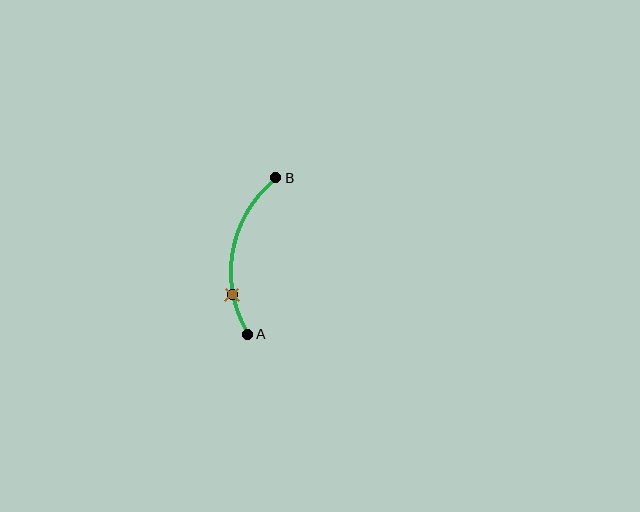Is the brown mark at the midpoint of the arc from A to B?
No. The brown mark lies on the arc but is closer to endpoint A. The arc midpoint would be at the point on the curve equidistant along the arc from both A and B.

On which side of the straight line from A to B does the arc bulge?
The arc bulges to the left of the straight line connecting A and B.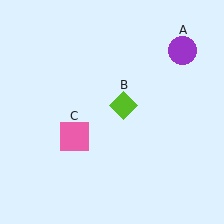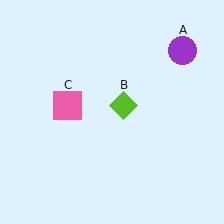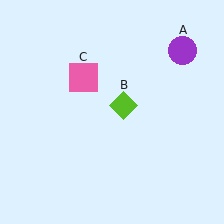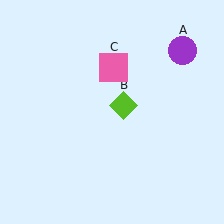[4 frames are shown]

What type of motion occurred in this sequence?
The pink square (object C) rotated clockwise around the center of the scene.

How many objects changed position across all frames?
1 object changed position: pink square (object C).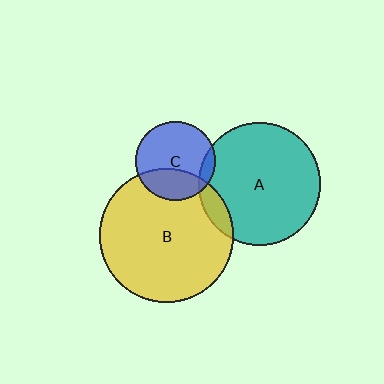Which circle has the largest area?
Circle B (yellow).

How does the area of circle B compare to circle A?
Approximately 1.2 times.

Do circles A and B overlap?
Yes.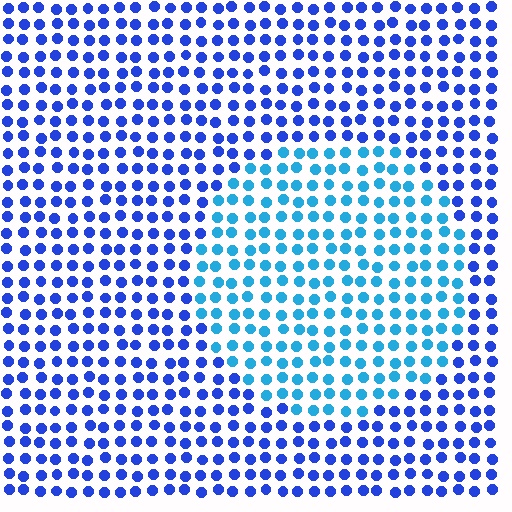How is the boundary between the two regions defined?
The boundary is defined purely by a slight shift in hue (about 34 degrees). Spacing, size, and orientation are identical on both sides.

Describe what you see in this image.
The image is filled with small blue elements in a uniform arrangement. A circle-shaped region is visible where the elements are tinted to a slightly different hue, forming a subtle color boundary.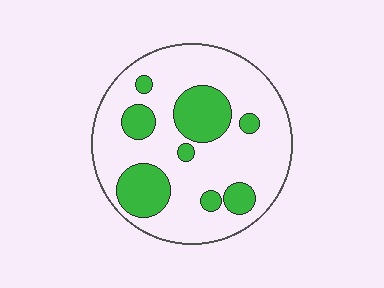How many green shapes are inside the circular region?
8.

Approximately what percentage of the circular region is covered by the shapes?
Approximately 25%.